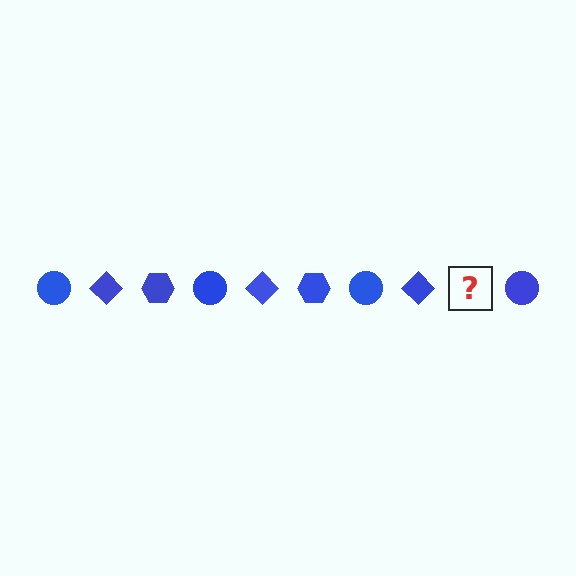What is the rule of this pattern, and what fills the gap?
The rule is that the pattern cycles through circle, diamond, hexagon shapes in blue. The gap should be filled with a blue hexagon.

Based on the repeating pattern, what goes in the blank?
The blank should be a blue hexagon.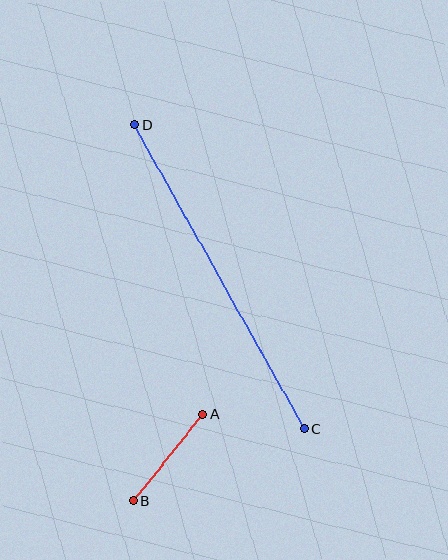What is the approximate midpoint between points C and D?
The midpoint is at approximately (219, 277) pixels.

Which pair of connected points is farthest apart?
Points C and D are farthest apart.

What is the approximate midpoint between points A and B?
The midpoint is at approximately (168, 458) pixels.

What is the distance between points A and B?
The distance is approximately 111 pixels.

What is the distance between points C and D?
The distance is approximately 348 pixels.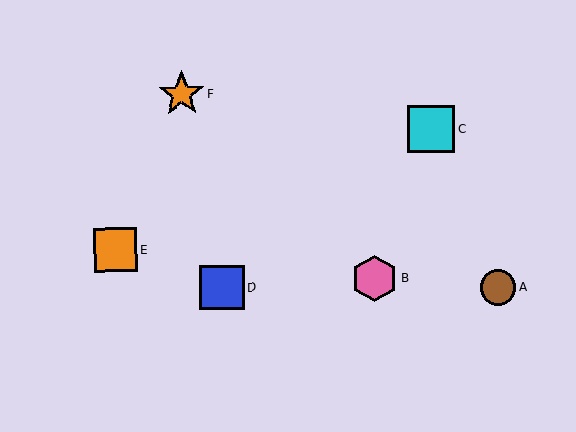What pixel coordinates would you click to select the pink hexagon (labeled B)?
Click at (375, 278) to select the pink hexagon B.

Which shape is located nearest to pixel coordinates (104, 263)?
The orange square (labeled E) at (116, 250) is nearest to that location.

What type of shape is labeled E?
Shape E is an orange square.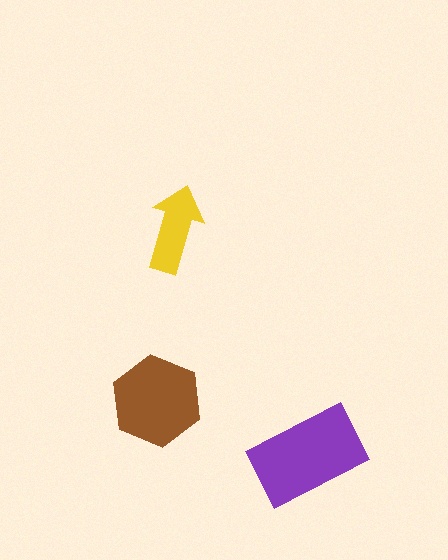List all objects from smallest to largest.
The yellow arrow, the brown hexagon, the purple rectangle.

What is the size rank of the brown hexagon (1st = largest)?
2nd.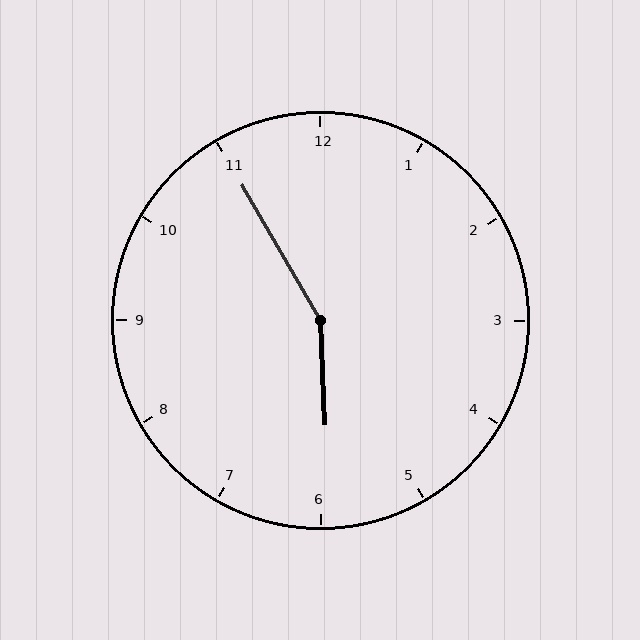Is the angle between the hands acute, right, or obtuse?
It is obtuse.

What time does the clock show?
5:55.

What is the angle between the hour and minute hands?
Approximately 152 degrees.